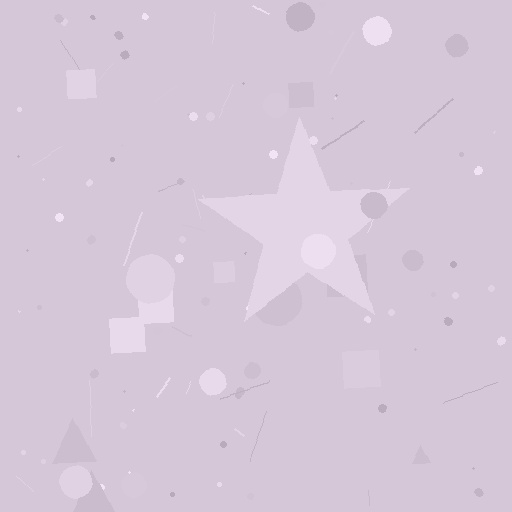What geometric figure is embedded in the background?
A star is embedded in the background.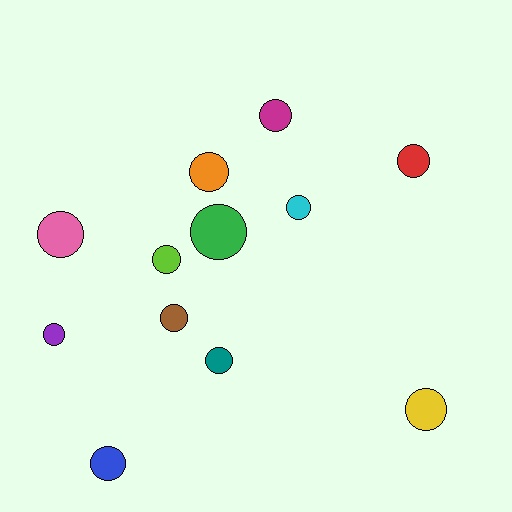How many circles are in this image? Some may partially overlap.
There are 12 circles.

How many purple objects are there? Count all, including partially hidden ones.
There is 1 purple object.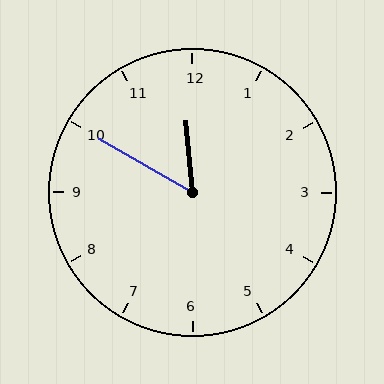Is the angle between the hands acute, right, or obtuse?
It is acute.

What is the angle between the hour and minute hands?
Approximately 55 degrees.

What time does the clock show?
11:50.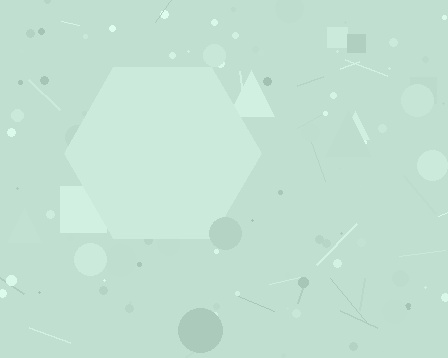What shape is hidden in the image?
A hexagon is hidden in the image.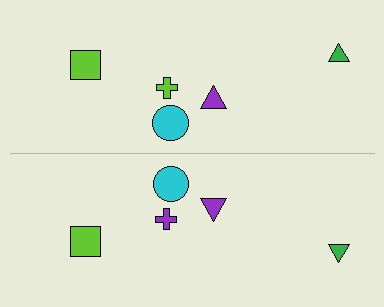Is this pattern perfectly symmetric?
No, the pattern is not perfectly symmetric. The purple cross on the bottom side breaks the symmetry — its mirror counterpart is lime.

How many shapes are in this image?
There are 10 shapes in this image.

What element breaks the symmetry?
The purple cross on the bottom side breaks the symmetry — its mirror counterpart is lime.